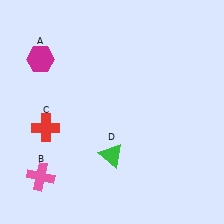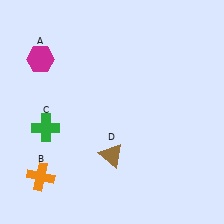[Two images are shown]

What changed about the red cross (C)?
In Image 1, C is red. In Image 2, it changed to green.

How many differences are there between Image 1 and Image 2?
There are 3 differences between the two images.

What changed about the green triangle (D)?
In Image 1, D is green. In Image 2, it changed to brown.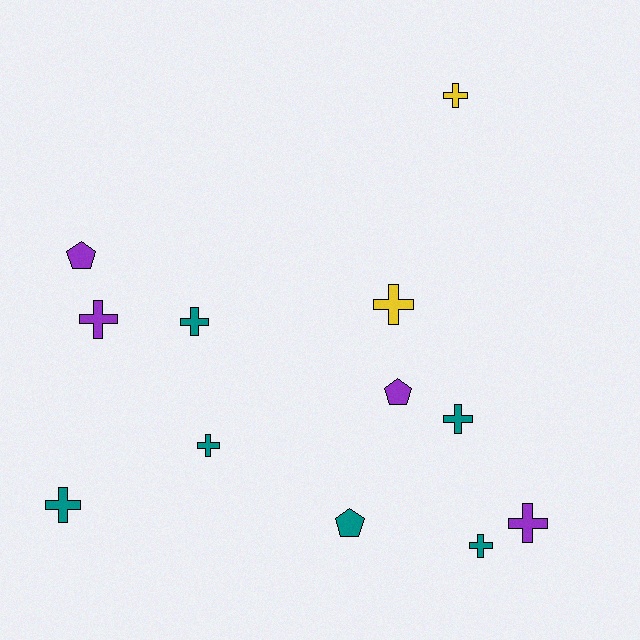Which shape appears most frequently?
Cross, with 9 objects.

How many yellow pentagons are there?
There are no yellow pentagons.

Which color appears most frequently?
Teal, with 6 objects.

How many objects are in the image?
There are 12 objects.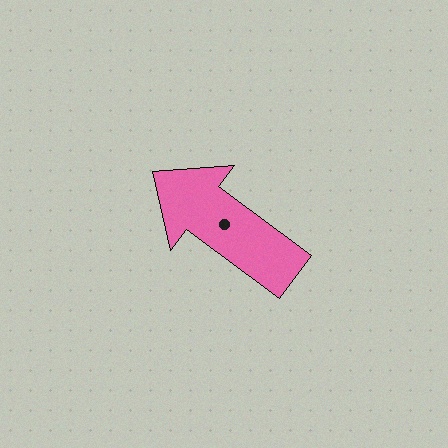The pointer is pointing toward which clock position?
Roughly 10 o'clock.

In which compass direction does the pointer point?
Northwest.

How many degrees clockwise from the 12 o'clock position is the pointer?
Approximately 307 degrees.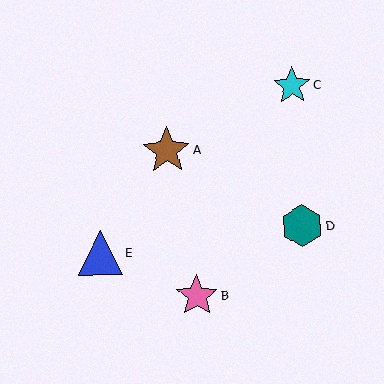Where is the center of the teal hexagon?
The center of the teal hexagon is at (302, 226).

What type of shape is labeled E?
Shape E is a blue triangle.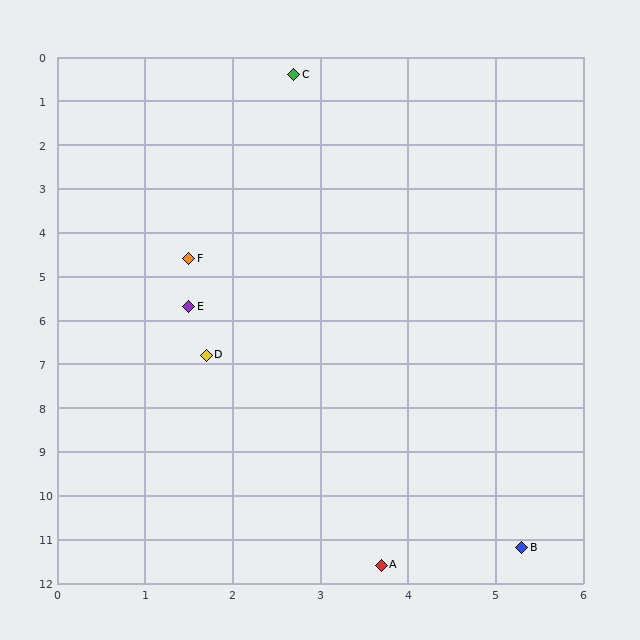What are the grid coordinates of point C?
Point C is at approximately (2.7, 0.4).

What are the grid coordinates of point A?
Point A is at approximately (3.7, 11.6).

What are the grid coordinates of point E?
Point E is at approximately (1.5, 5.7).